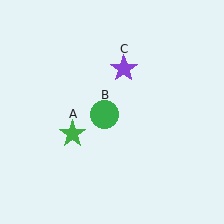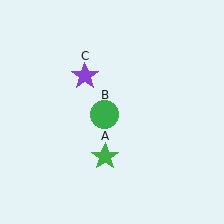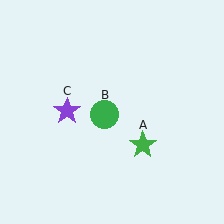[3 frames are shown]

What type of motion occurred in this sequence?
The green star (object A), purple star (object C) rotated counterclockwise around the center of the scene.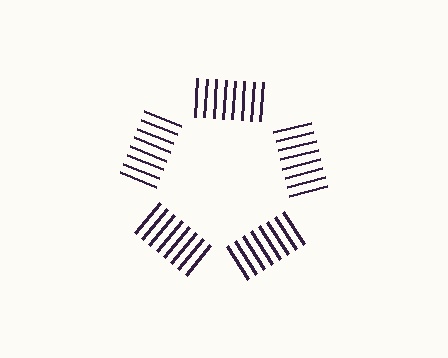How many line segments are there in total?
40 — 8 along each of the 5 edges.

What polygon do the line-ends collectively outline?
An illusory pentagon — the line segments terminate on its edges but no continuous stroke is drawn.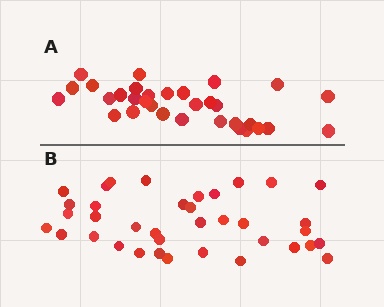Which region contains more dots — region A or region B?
Region B (the bottom region) has more dots.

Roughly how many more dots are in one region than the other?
Region B has about 5 more dots than region A.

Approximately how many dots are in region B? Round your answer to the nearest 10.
About 40 dots. (The exact count is 37, which rounds to 40.)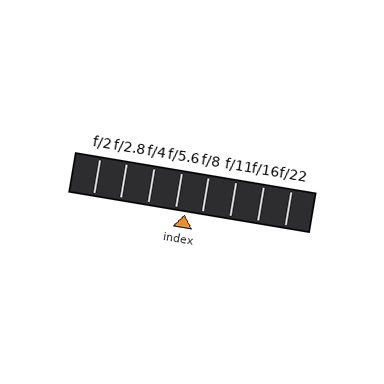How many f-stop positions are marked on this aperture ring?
There are 8 f-stop positions marked.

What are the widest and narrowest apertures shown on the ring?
The widest aperture shown is f/2 and the narrowest is f/22.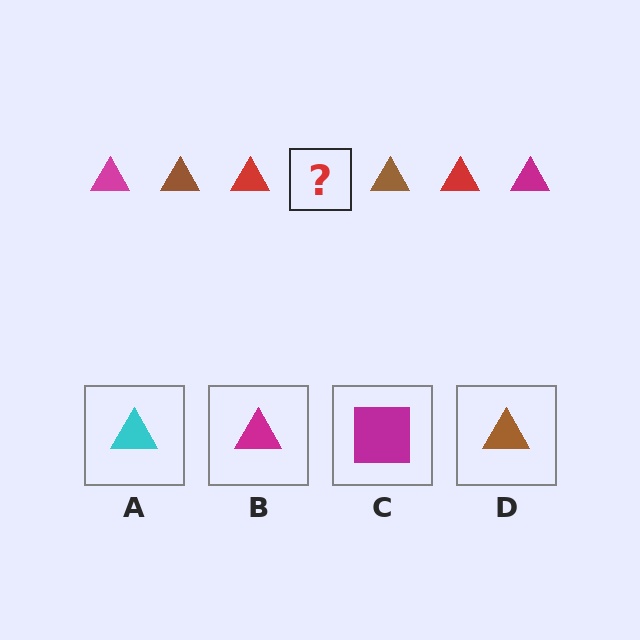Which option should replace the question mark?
Option B.